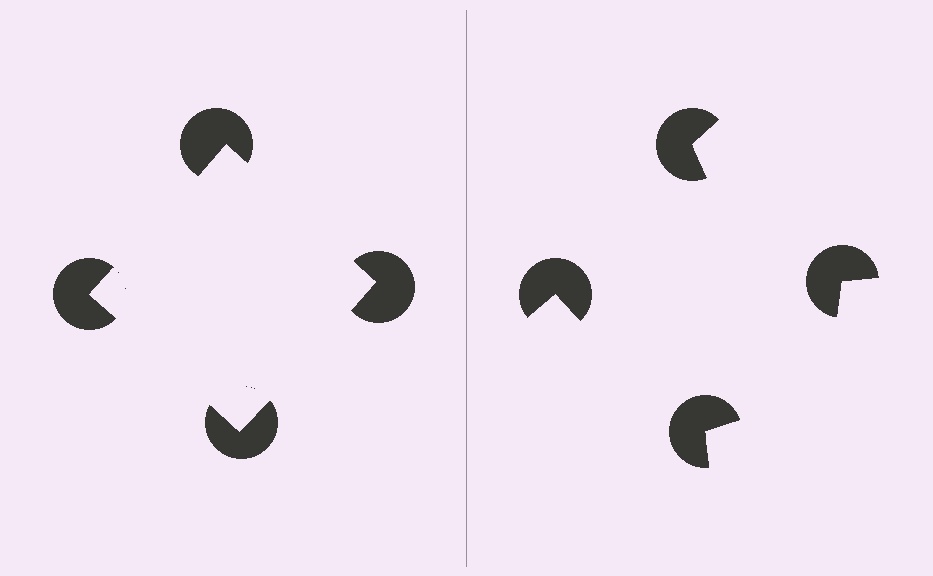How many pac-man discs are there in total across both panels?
8 — 4 on each side.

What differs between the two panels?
The pac-man discs are positioned identically on both sides; only the wedge orientations differ. On the left they align to a square; on the right they are misaligned.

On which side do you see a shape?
An illusory square appears on the left side. On the right side the wedge cuts are rotated, so no coherent shape forms.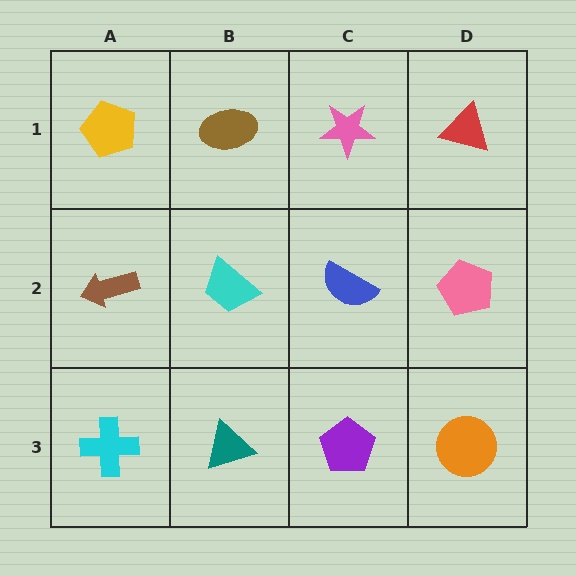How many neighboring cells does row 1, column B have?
3.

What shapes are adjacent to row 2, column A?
A yellow pentagon (row 1, column A), a cyan cross (row 3, column A), a cyan trapezoid (row 2, column B).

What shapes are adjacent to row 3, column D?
A pink pentagon (row 2, column D), a purple pentagon (row 3, column C).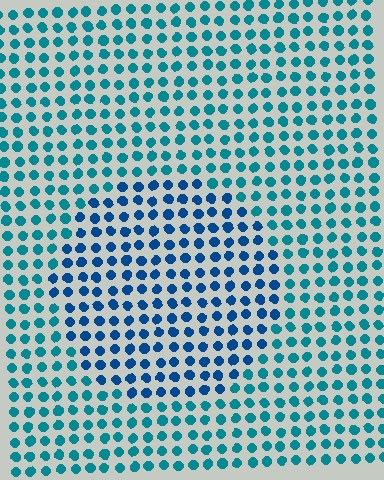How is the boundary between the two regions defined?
The boundary is defined purely by a slight shift in hue (about 27 degrees). Spacing, size, and orientation are identical on both sides.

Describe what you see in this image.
The image is filled with small teal elements in a uniform arrangement. A circle-shaped region is visible where the elements are tinted to a slightly different hue, forming a subtle color boundary.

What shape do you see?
I see a circle.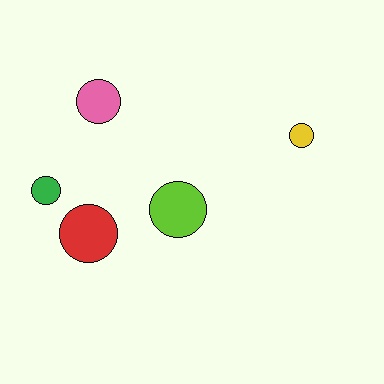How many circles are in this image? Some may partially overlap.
There are 5 circles.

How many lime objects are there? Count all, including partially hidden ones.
There is 1 lime object.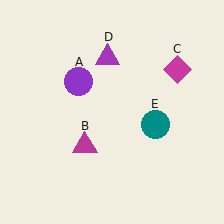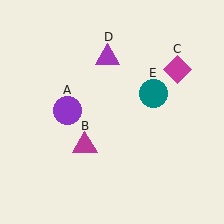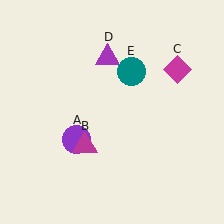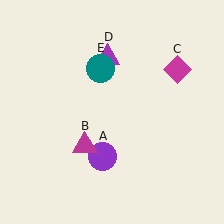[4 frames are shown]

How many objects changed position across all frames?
2 objects changed position: purple circle (object A), teal circle (object E).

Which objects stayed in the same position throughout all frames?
Magenta triangle (object B) and magenta diamond (object C) and purple triangle (object D) remained stationary.